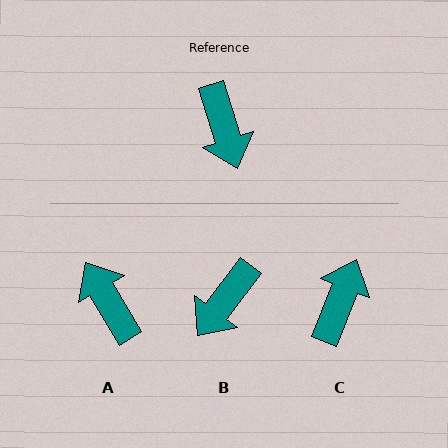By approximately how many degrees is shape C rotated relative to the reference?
Approximately 141 degrees counter-clockwise.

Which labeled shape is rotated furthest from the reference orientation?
A, about 167 degrees away.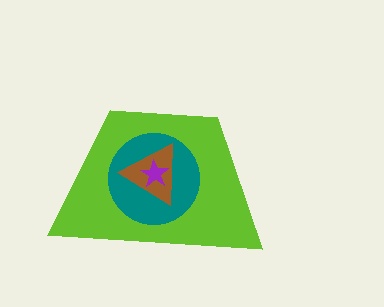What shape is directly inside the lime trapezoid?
The teal circle.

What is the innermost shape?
The purple star.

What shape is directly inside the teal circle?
The brown triangle.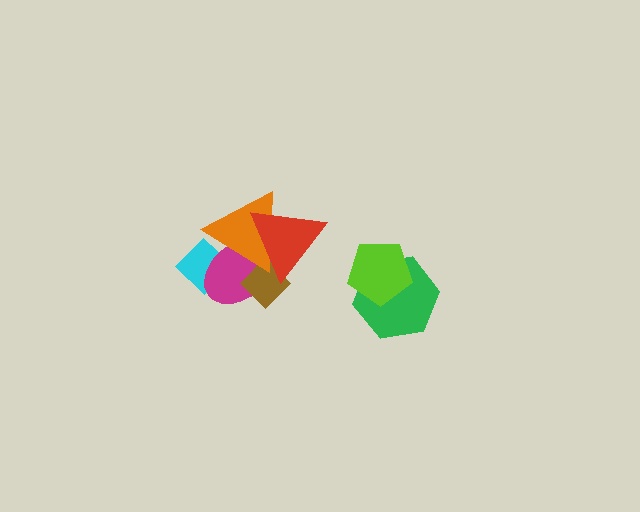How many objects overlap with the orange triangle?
4 objects overlap with the orange triangle.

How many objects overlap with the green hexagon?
1 object overlaps with the green hexagon.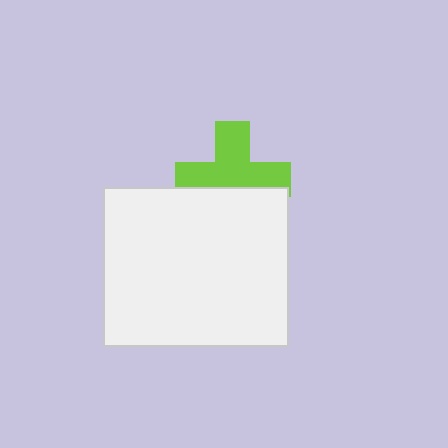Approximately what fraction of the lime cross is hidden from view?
Roughly 36% of the lime cross is hidden behind the white rectangle.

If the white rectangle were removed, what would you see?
You would see the complete lime cross.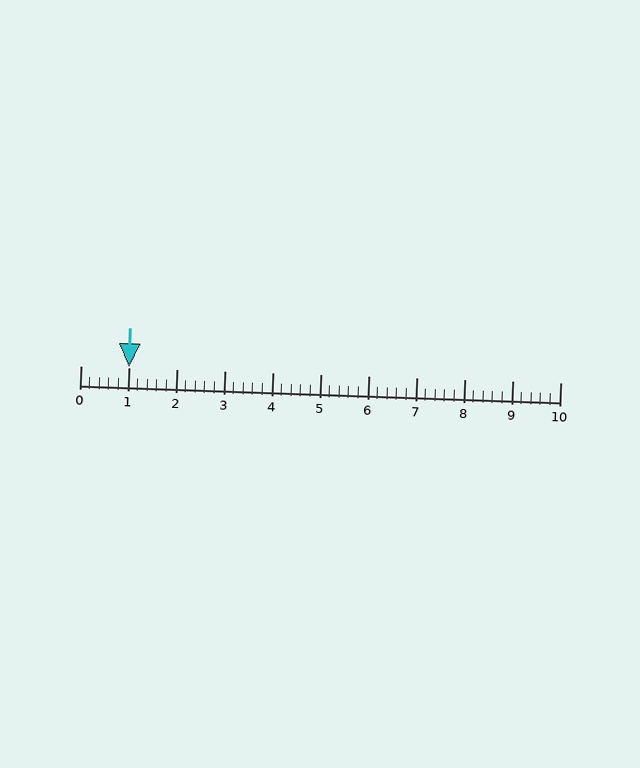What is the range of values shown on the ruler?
The ruler shows values from 0 to 10.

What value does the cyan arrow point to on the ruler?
The cyan arrow points to approximately 1.0.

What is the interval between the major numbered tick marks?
The major tick marks are spaced 1 units apart.